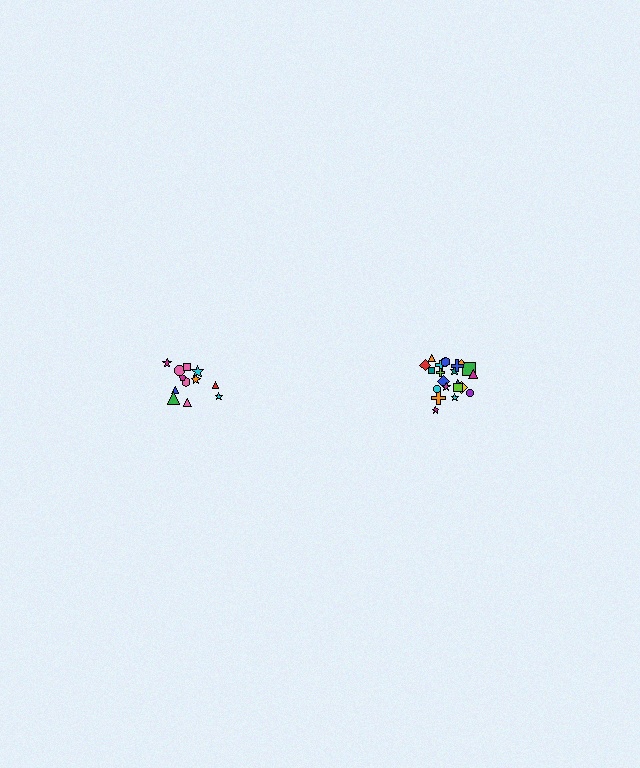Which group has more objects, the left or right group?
The right group.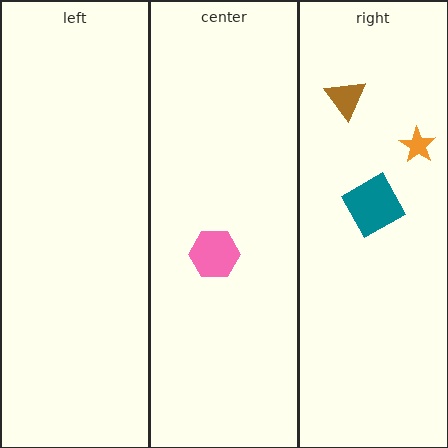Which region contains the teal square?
The right region.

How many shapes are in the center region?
1.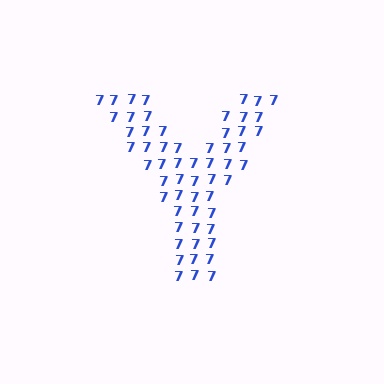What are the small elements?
The small elements are digit 7's.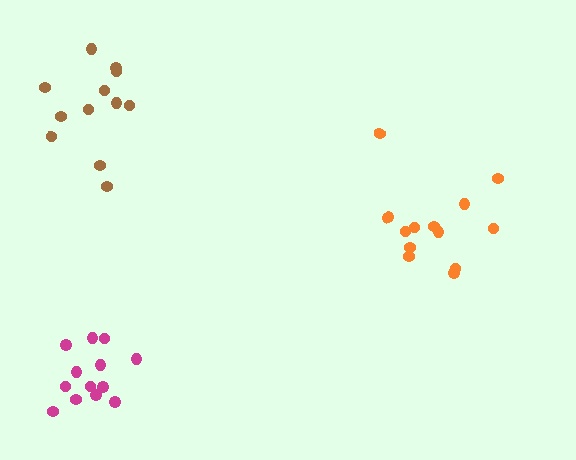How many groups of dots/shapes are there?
There are 3 groups.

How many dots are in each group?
Group 1: 13 dots, Group 2: 13 dots, Group 3: 12 dots (38 total).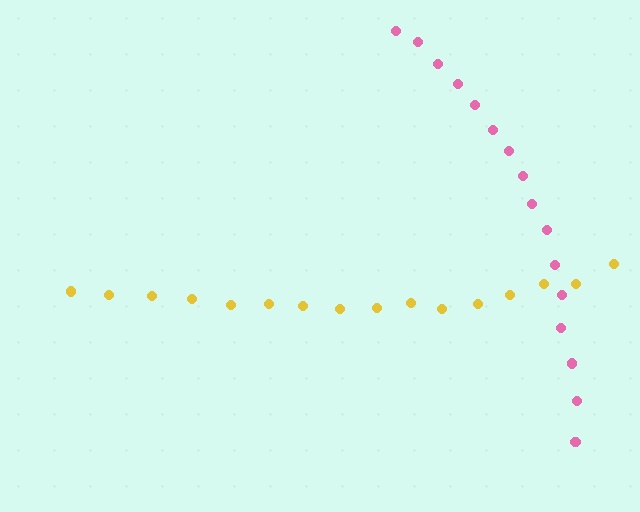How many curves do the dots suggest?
There are 2 distinct paths.